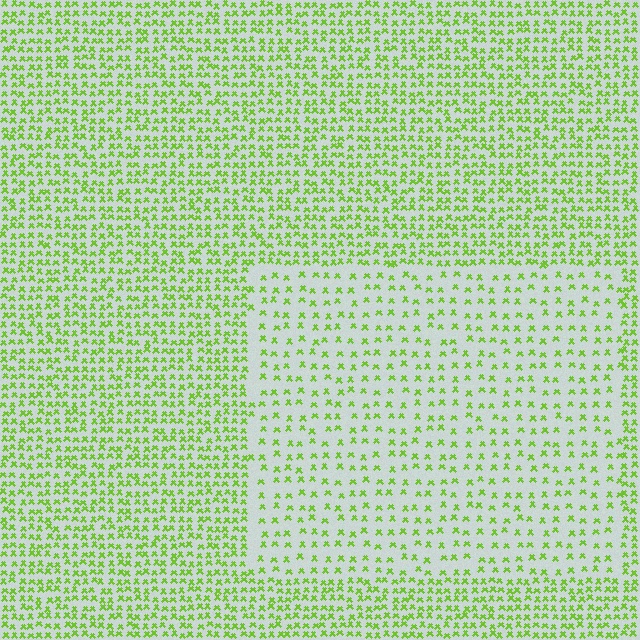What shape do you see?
I see a rectangle.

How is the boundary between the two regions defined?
The boundary is defined by a change in element density (approximately 2.1x ratio). All elements are the same color, size, and shape.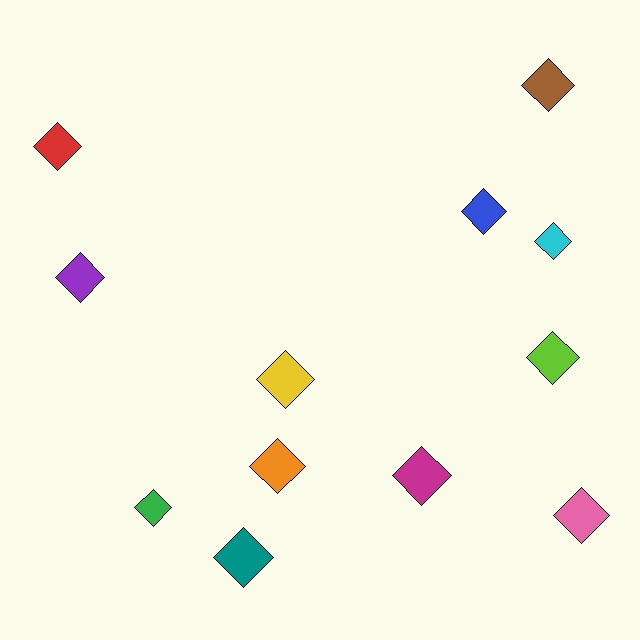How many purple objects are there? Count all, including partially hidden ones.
There is 1 purple object.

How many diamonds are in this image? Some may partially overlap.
There are 12 diamonds.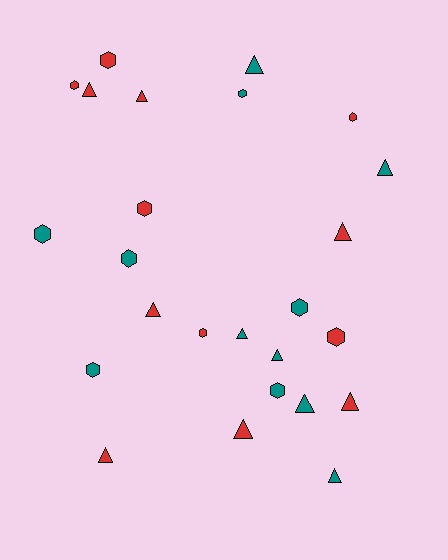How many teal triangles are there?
There are 6 teal triangles.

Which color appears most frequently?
Red, with 13 objects.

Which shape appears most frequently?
Triangle, with 13 objects.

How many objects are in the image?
There are 25 objects.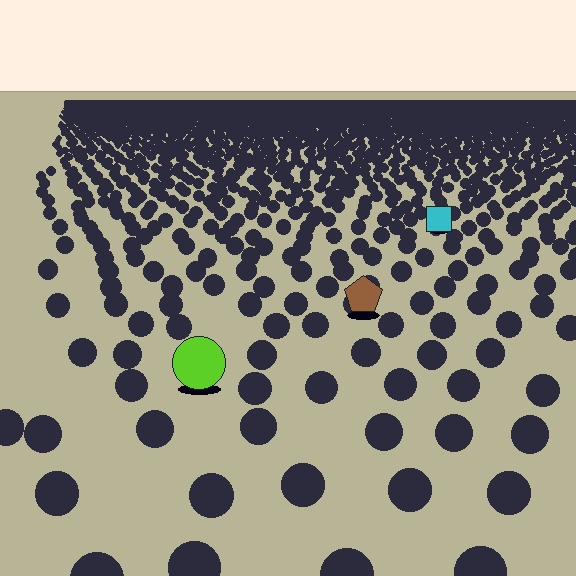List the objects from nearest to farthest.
From nearest to farthest: the lime circle, the brown pentagon, the cyan square.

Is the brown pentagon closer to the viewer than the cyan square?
Yes. The brown pentagon is closer — you can tell from the texture gradient: the ground texture is coarser near it.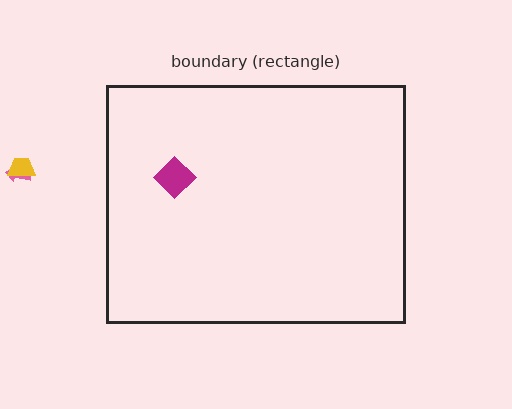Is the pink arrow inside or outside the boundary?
Outside.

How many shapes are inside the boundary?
1 inside, 2 outside.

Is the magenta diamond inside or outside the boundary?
Inside.